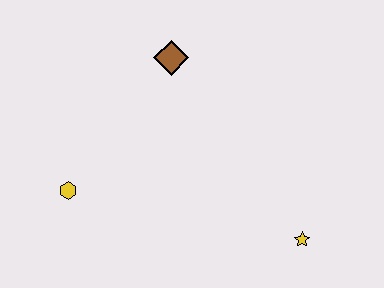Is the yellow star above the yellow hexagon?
No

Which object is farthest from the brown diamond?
The yellow star is farthest from the brown diamond.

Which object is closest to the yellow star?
The brown diamond is closest to the yellow star.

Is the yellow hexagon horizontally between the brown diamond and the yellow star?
No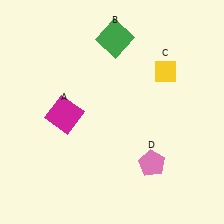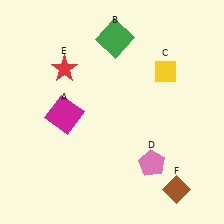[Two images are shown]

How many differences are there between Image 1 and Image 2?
There are 2 differences between the two images.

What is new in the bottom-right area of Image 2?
A brown diamond (F) was added in the bottom-right area of Image 2.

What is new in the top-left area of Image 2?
A red star (E) was added in the top-left area of Image 2.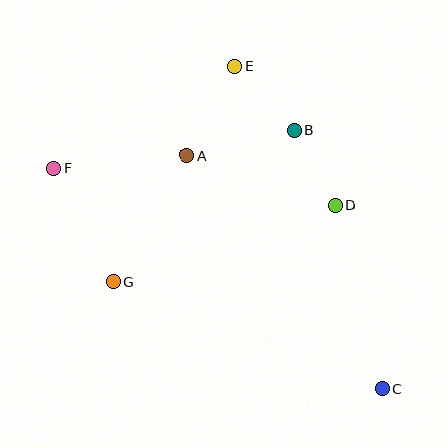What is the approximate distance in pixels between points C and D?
The distance between C and D is approximately 189 pixels.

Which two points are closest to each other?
Points B and D are closest to each other.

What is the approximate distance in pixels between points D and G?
The distance between D and G is approximately 235 pixels.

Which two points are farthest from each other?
Points C and F are farthest from each other.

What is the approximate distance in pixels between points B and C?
The distance between B and C is approximately 273 pixels.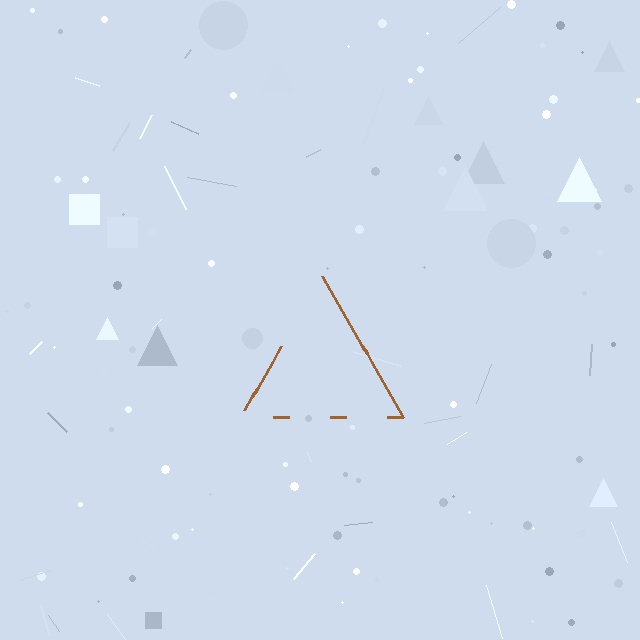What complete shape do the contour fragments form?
The contour fragments form a triangle.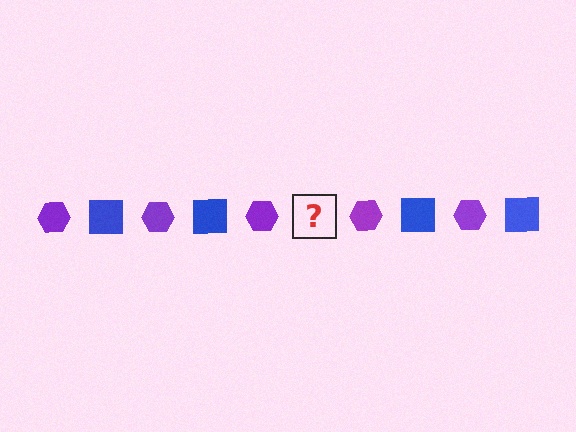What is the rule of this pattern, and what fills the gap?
The rule is that the pattern alternates between purple hexagon and blue square. The gap should be filled with a blue square.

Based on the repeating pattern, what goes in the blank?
The blank should be a blue square.